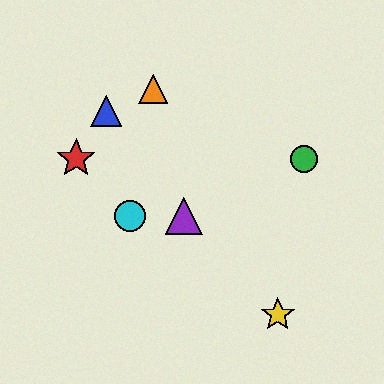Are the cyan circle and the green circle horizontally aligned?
No, the cyan circle is at y≈216 and the green circle is at y≈159.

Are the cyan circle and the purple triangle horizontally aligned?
Yes, both are at y≈216.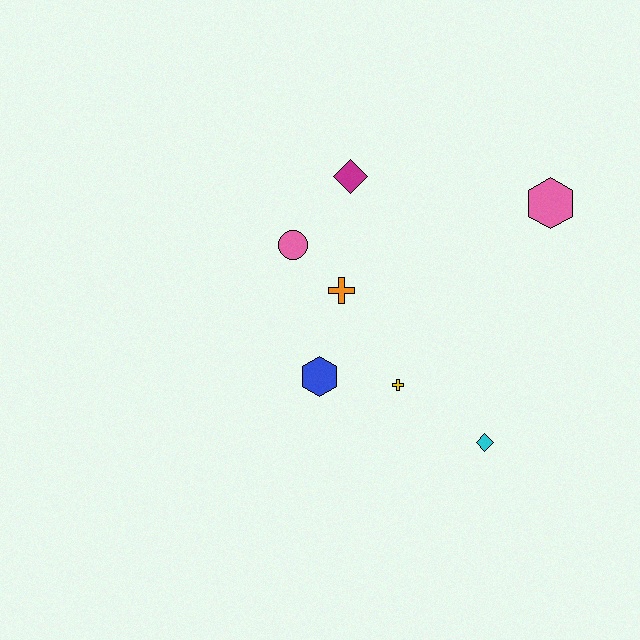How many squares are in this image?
There are no squares.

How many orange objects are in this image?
There is 1 orange object.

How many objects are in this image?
There are 7 objects.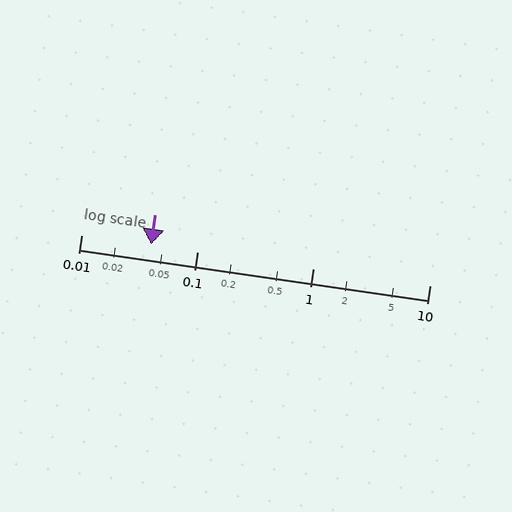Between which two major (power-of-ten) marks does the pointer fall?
The pointer is between 0.01 and 0.1.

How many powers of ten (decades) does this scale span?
The scale spans 3 decades, from 0.01 to 10.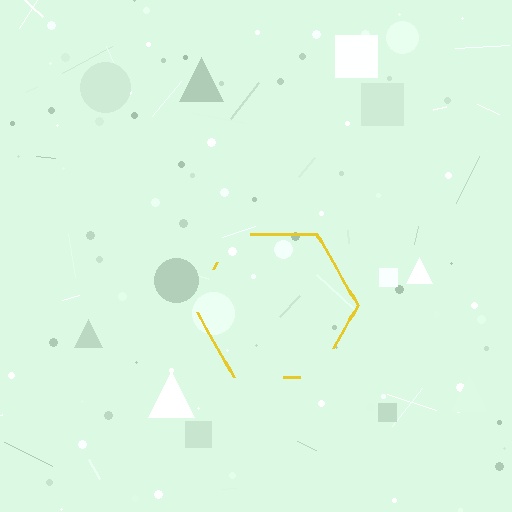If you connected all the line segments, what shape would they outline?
They would outline a hexagon.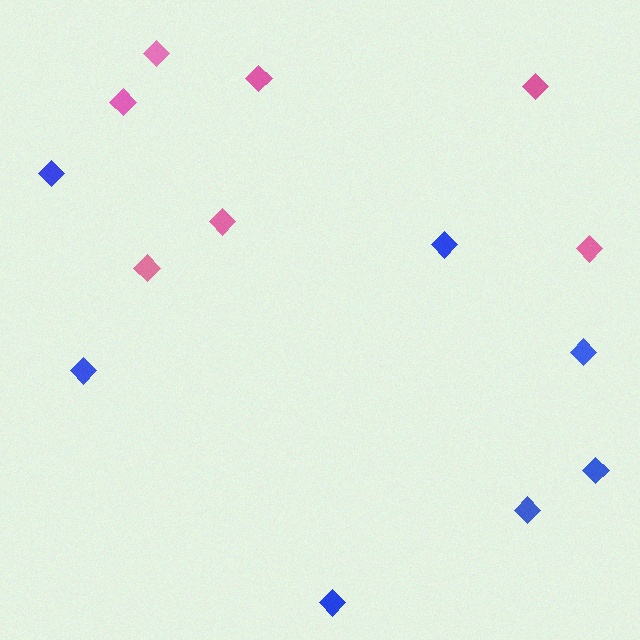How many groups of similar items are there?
There are 2 groups: one group of blue diamonds (7) and one group of pink diamonds (7).